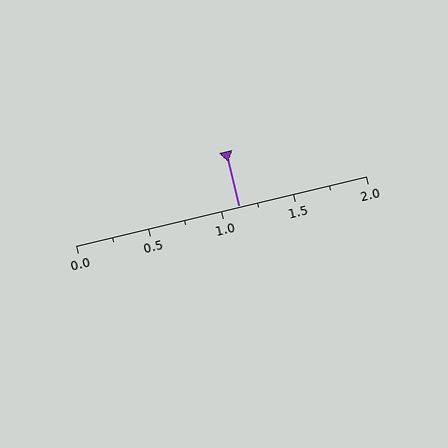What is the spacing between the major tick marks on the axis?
The major ticks are spaced 0.5 apart.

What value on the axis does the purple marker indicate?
The marker indicates approximately 1.12.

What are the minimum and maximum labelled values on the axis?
The axis runs from 0.0 to 2.0.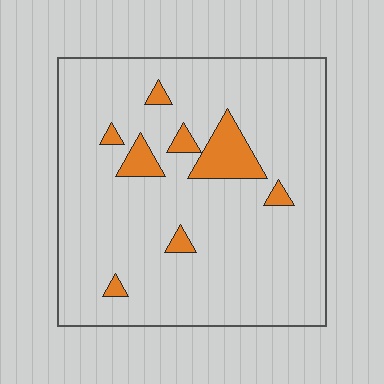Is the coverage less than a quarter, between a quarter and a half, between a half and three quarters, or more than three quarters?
Less than a quarter.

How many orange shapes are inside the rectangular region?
8.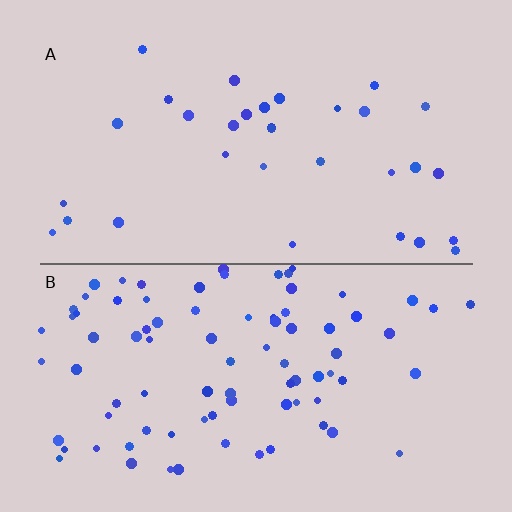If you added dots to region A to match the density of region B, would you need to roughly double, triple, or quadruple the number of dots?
Approximately triple.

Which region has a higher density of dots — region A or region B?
B (the bottom).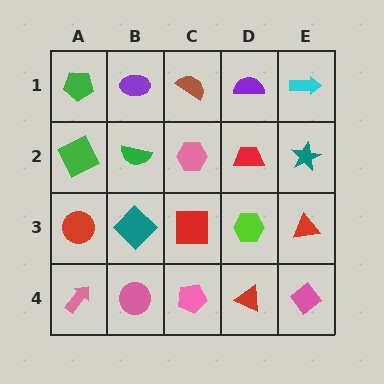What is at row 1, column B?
A purple ellipse.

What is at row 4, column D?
A red triangle.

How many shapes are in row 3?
5 shapes.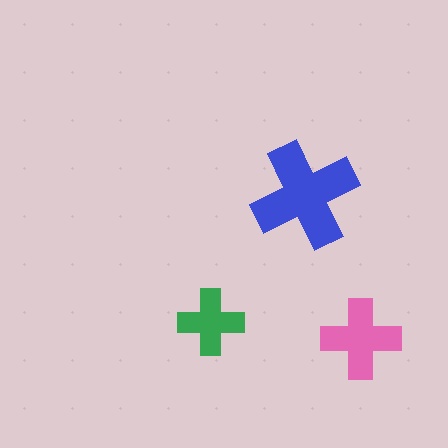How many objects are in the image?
There are 3 objects in the image.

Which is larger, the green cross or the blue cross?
The blue one.